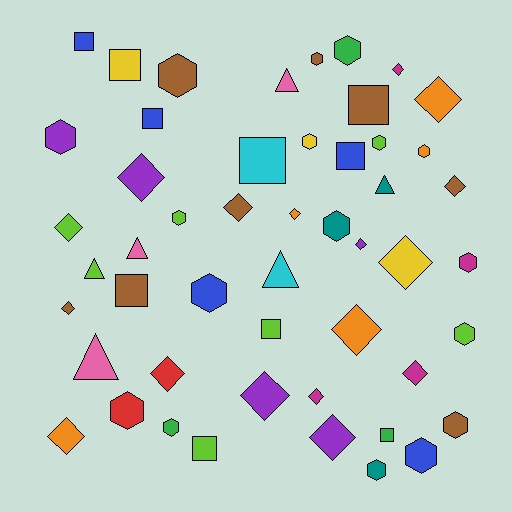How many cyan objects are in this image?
There are 2 cyan objects.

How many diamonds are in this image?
There are 17 diamonds.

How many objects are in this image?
There are 50 objects.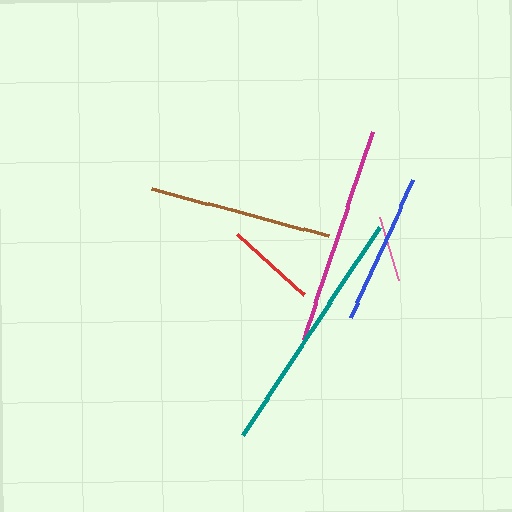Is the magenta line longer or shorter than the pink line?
The magenta line is longer than the pink line.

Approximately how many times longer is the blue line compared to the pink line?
The blue line is approximately 2.3 times the length of the pink line.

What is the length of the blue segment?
The blue segment is approximately 151 pixels long.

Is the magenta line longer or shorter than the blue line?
The magenta line is longer than the blue line.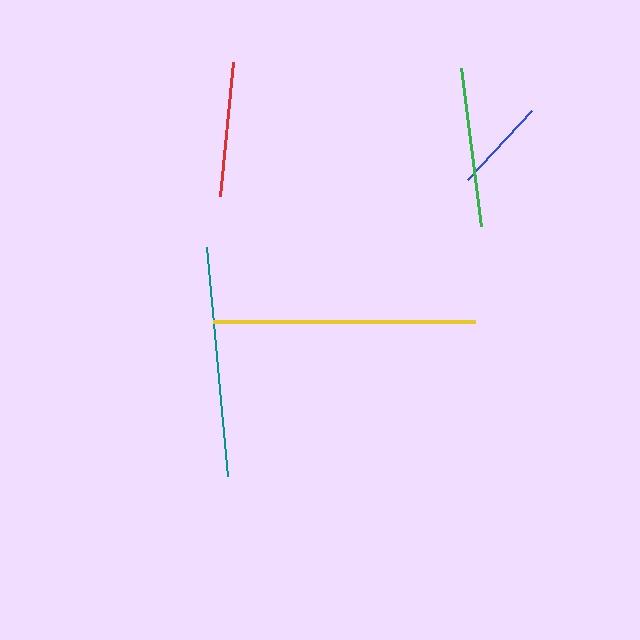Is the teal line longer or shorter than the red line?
The teal line is longer than the red line.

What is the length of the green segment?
The green segment is approximately 159 pixels long.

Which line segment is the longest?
The yellow line is the longest at approximately 262 pixels.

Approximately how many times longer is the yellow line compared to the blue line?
The yellow line is approximately 2.8 times the length of the blue line.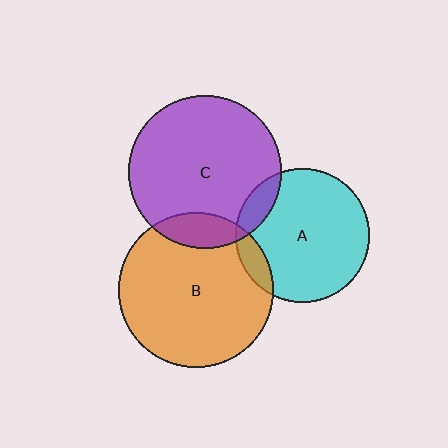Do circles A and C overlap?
Yes.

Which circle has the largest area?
Circle B (orange).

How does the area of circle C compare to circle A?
Approximately 1.3 times.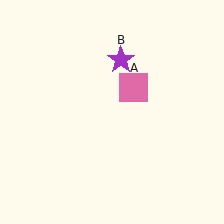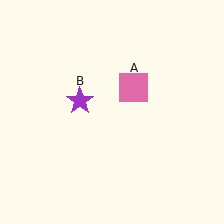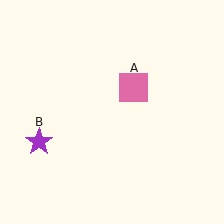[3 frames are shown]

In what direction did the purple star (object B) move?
The purple star (object B) moved down and to the left.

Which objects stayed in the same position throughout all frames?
Pink square (object A) remained stationary.